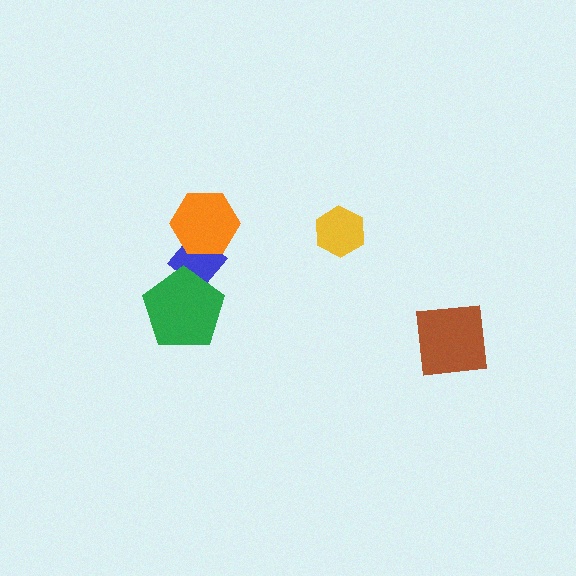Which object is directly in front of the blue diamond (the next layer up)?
The orange hexagon is directly in front of the blue diamond.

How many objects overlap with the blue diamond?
2 objects overlap with the blue diamond.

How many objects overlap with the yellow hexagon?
0 objects overlap with the yellow hexagon.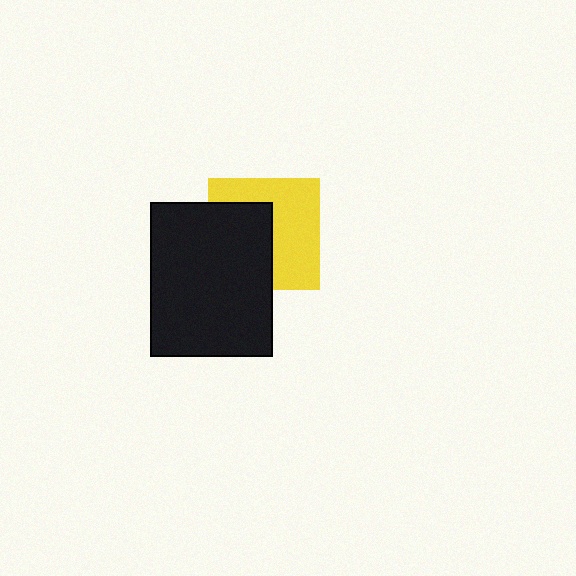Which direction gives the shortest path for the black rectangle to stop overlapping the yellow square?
Moving left gives the shortest separation.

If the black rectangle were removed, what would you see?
You would see the complete yellow square.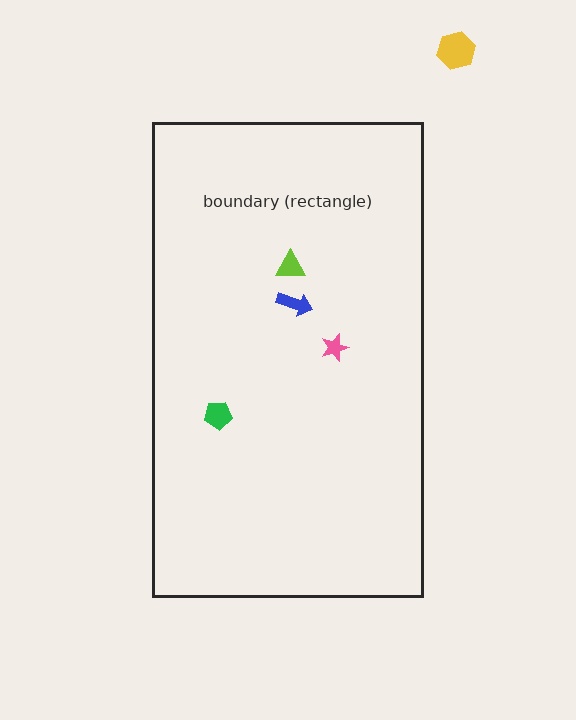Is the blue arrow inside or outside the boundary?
Inside.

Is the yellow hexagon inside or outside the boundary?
Outside.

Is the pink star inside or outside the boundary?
Inside.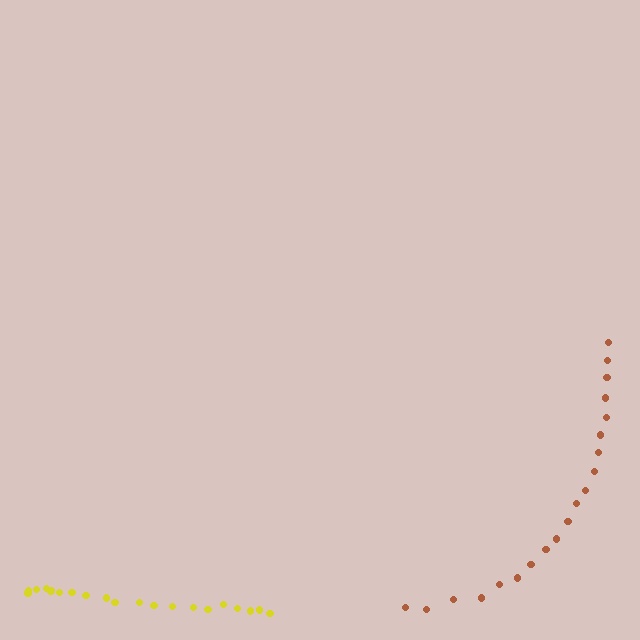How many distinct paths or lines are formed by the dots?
There are 2 distinct paths.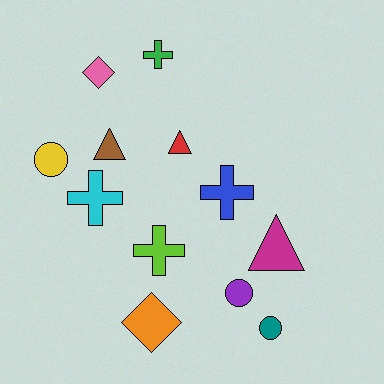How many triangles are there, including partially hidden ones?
There are 3 triangles.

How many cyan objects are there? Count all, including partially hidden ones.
There is 1 cyan object.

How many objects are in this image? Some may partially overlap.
There are 12 objects.